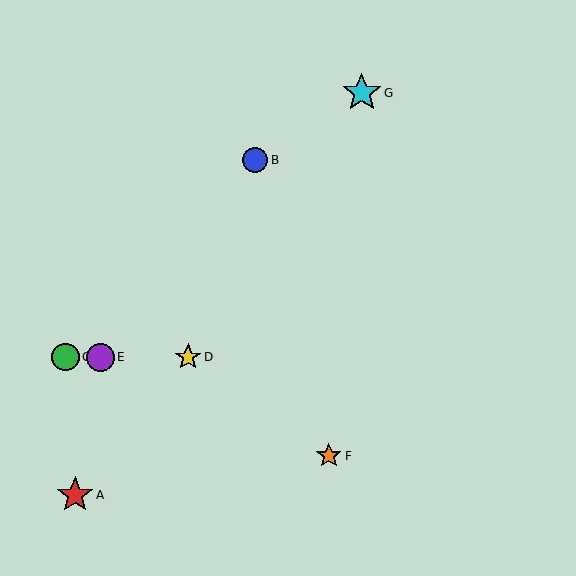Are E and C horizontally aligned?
Yes, both are at y≈357.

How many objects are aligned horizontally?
3 objects (C, D, E) are aligned horizontally.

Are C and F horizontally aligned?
No, C is at y≈357 and F is at y≈456.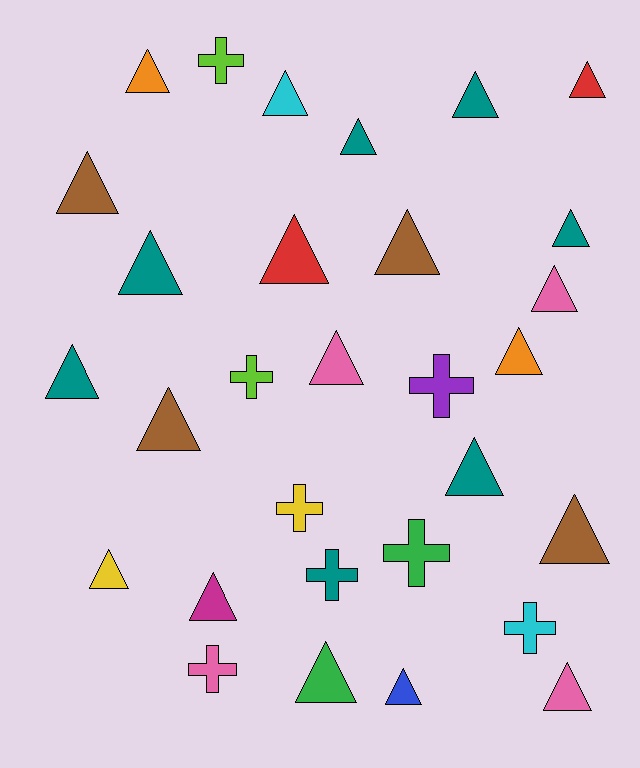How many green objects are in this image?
There are 2 green objects.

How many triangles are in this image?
There are 22 triangles.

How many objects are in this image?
There are 30 objects.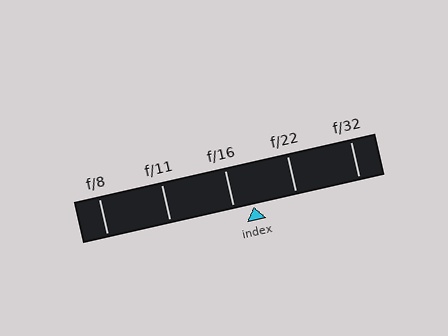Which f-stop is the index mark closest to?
The index mark is closest to f/16.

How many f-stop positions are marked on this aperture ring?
There are 5 f-stop positions marked.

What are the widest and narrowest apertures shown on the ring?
The widest aperture shown is f/8 and the narrowest is f/32.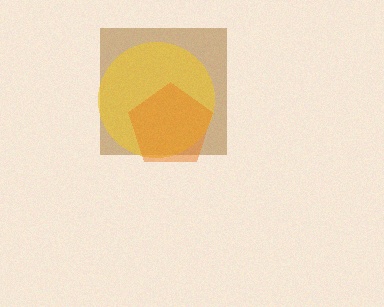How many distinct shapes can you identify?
There are 3 distinct shapes: a brown square, a yellow circle, an orange pentagon.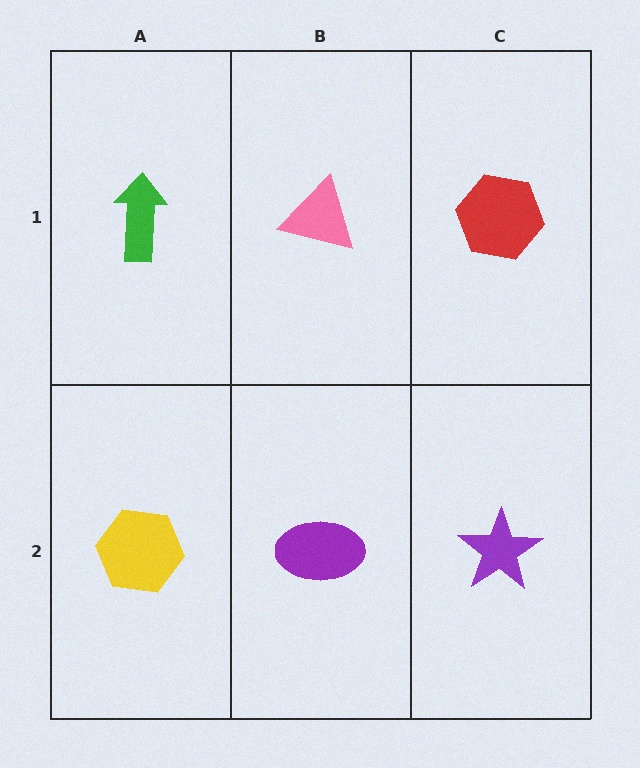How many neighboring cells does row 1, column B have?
3.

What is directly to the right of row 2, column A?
A purple ellipse.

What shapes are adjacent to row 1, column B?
A purple ellipse (row 2, column B), a green arrow (row 1, column A), a red hexagon (row 1, column C).